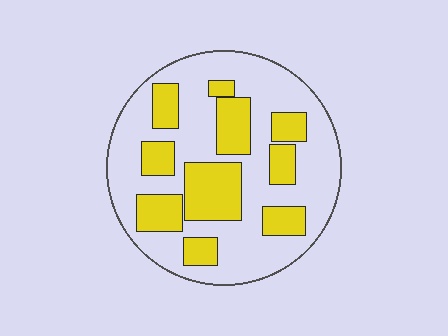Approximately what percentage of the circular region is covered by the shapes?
Approximately 35%.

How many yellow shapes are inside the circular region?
10.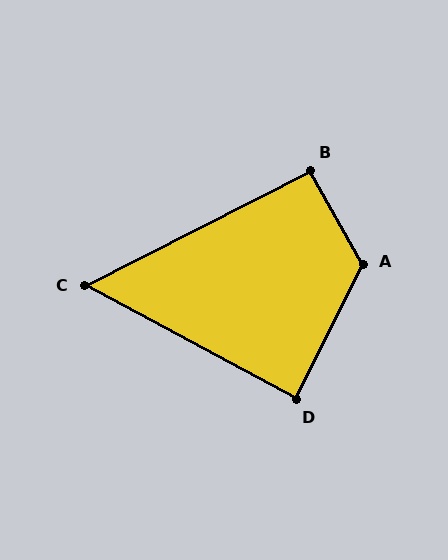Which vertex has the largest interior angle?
A, at approximately 125 degrees.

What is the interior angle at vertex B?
Approximately 92 degrees (approximately right).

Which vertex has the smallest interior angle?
C, at approximately 55 degrees.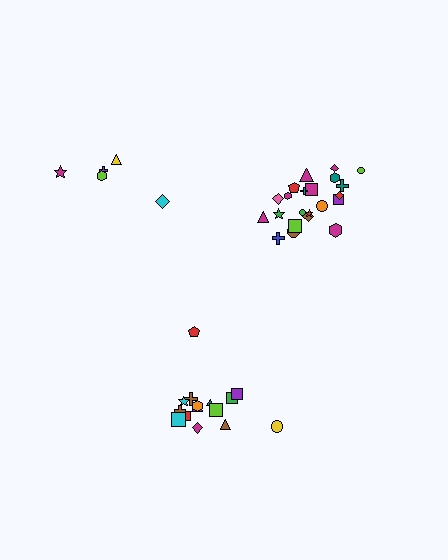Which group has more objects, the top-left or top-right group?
The top-right group.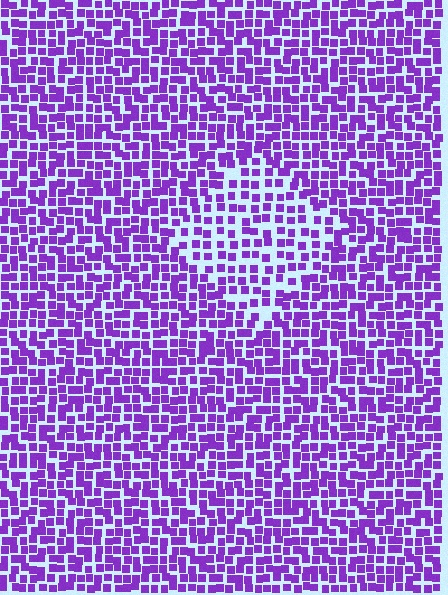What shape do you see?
I see a diamond.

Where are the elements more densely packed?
The elements are more densely packed outside the diamond boundary.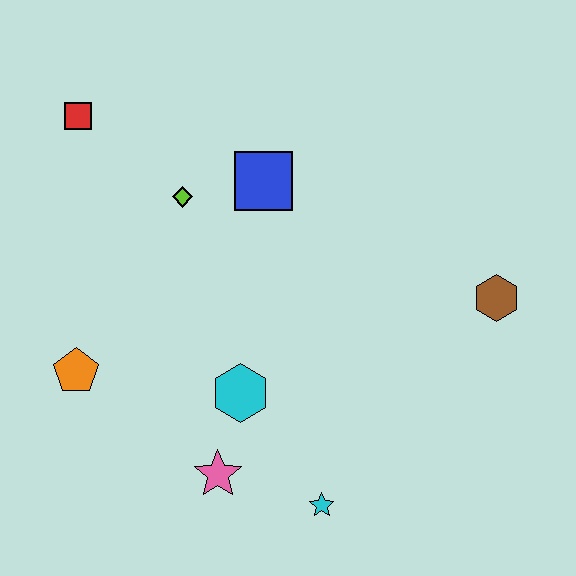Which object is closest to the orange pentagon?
The cyan hexagon is closest to the orange pentagon.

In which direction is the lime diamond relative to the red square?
The lime diamond is to the right of the red square.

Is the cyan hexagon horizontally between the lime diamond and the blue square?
Yes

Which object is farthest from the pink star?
The red square is farthest from the pink star.